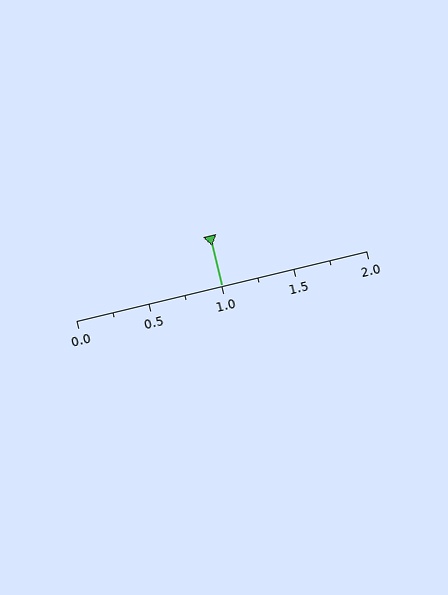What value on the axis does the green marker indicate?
The marker indicates approximately 1.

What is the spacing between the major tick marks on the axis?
The major ticks are spaced 0.5 apart.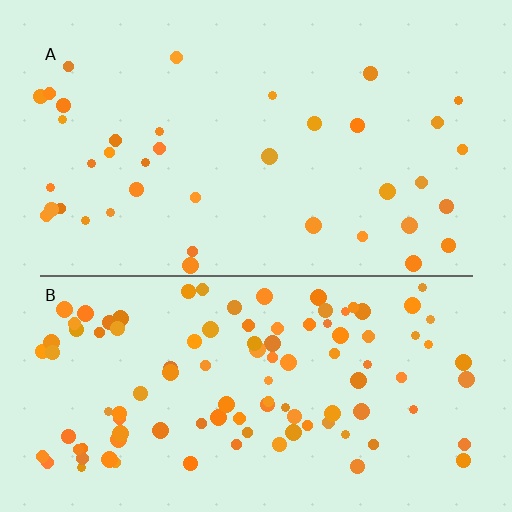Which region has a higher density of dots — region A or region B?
B (the bottom).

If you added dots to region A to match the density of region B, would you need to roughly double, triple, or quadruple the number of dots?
Approximately triple.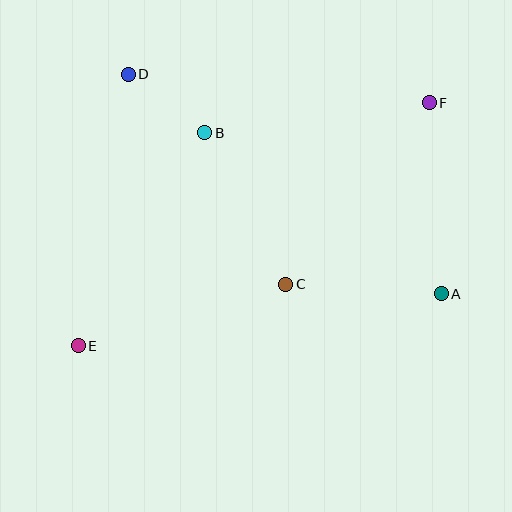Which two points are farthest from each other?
Points E and F are farthest from each other.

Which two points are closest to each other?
Points B and D are closest to each other.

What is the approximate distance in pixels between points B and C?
The distance between B and C is approximately 172 pixels.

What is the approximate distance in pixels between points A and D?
The distance between A and D is approximately 382 pixels.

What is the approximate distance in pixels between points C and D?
The distance between C and D is approximately 263 pixels.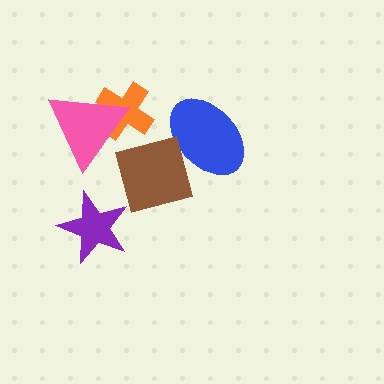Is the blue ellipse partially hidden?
Yes, it is partially covered by another shape.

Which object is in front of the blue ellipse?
The brown square is in front of the blue ellipse.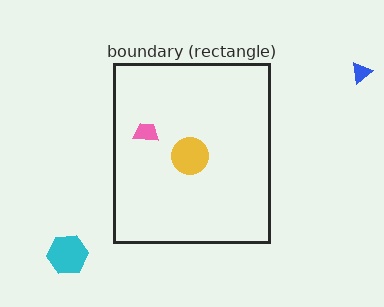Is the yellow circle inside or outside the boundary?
Inside.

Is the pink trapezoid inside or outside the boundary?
Inside.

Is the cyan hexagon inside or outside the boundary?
Outside.